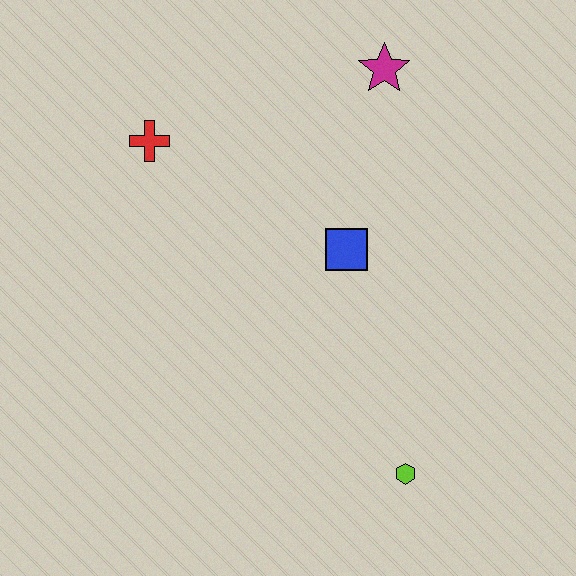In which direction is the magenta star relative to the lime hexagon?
The magenta star is above the lime hexagon.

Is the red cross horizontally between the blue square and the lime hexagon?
No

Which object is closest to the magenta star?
The blue square is closest to the magenta star.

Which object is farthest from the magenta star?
The lime hexagon is farthest from the magenta star.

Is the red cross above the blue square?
Yes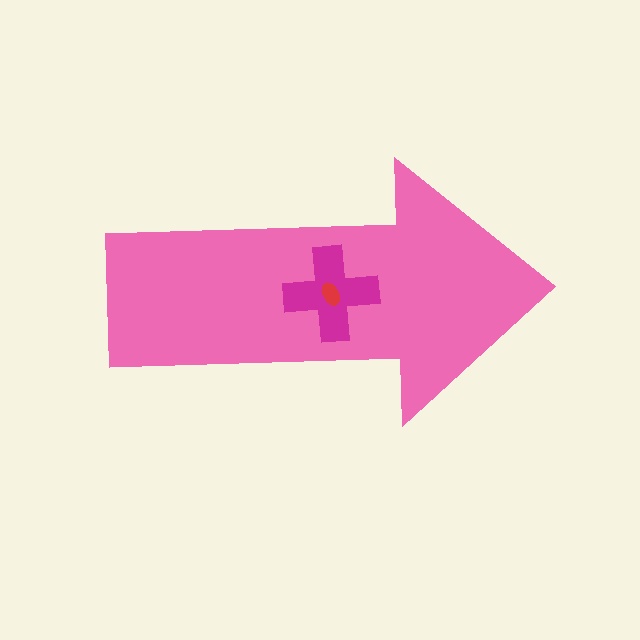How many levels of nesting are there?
3.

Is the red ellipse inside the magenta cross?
Yes.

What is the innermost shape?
The red ellipse.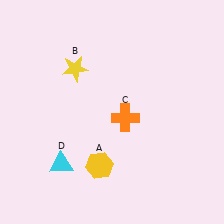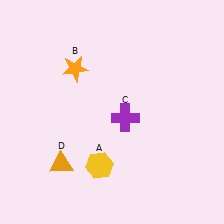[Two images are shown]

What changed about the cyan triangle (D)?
In Image 1, D is cyan. In Image 2, it changed to orange.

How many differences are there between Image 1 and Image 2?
There are 3 differences between the two images.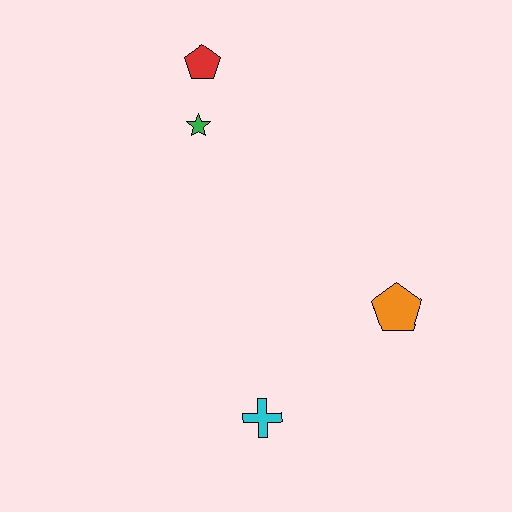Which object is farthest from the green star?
The cyan cross is farthest from the green star.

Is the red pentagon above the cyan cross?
Yes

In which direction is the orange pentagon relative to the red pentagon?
The orange pentagon is below the red pentagon.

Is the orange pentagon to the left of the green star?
No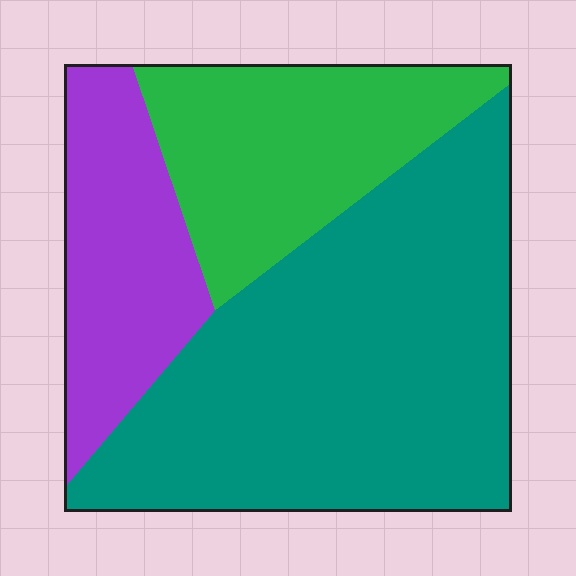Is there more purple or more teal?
Teal.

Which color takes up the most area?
Teal, at roughly 55%.